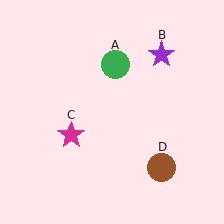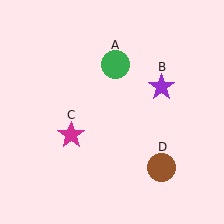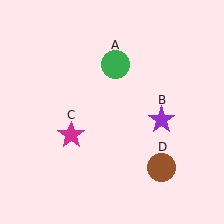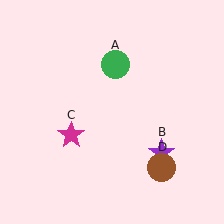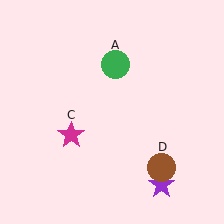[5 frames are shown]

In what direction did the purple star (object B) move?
The purple star (object B) moved down.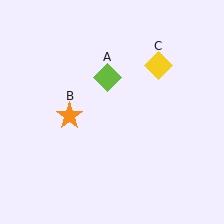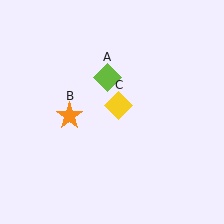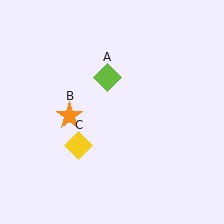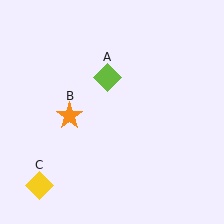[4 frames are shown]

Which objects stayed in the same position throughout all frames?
Lime diamond (object A) and orange star (object B) remained stationary.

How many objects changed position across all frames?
1 object changed position: yellow diamond (object C).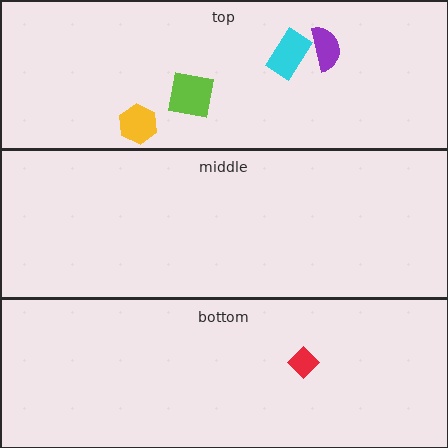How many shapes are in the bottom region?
1.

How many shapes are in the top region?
4.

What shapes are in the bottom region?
The red diamond.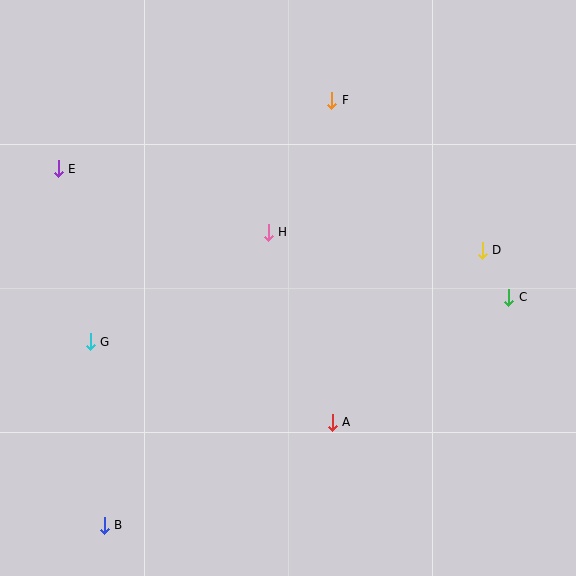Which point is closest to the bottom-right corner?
Point C is closest to the bottom-right corner.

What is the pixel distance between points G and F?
The distance between G and F is 341 pixels.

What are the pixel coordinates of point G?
Point G is at (90, 342).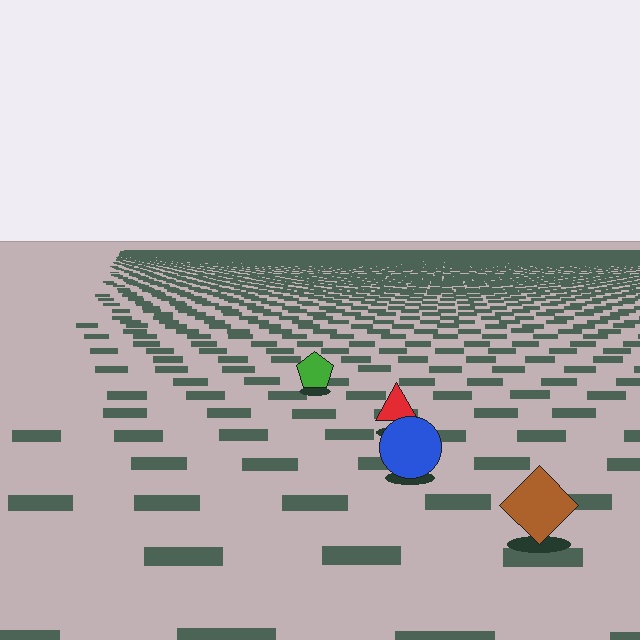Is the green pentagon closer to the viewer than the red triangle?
No. The red triangle is closer — you can tell from the texture gradient: the ground texture is coarser near it.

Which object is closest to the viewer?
The brown diamond is closest. The texture marks near it are larger and more spread out.